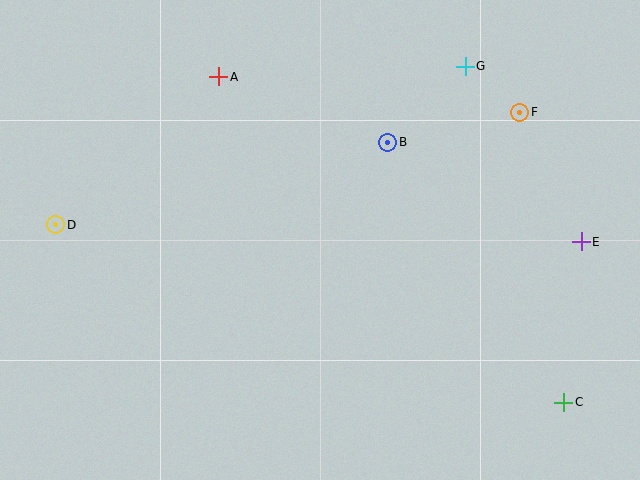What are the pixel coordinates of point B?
Point B is at (388, 142).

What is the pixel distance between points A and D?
The distance between A and D is 220 pixels.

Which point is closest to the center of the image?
Point B at (388, 142) is closest to the center.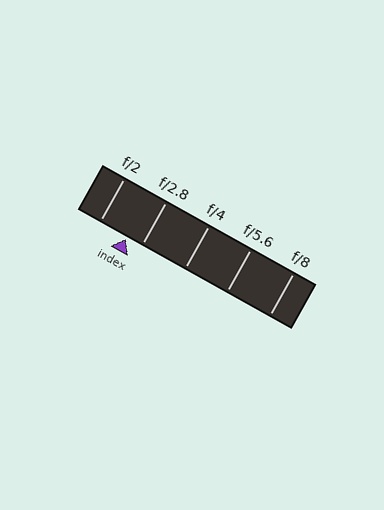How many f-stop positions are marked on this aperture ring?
There are 5 f-stop positions marked.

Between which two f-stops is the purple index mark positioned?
The index mark is between f/2 and f/2.8.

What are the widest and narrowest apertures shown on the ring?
The widest aperture shown is f/2 and the narrowest is f/8.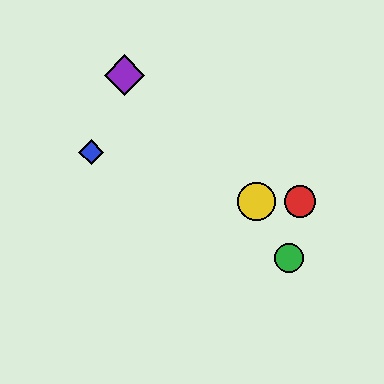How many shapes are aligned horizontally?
2 shapes (the red circle, the yellow circle) are aligned horizontally.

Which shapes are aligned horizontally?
The red circle, the yellow circle are aligned horizontally.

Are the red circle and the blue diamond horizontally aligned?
No, the red circle is at y≈201 and the blue diamond is at y≈152.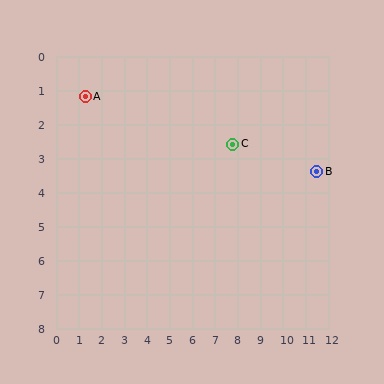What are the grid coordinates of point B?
Point B is at approximately (11.5, 3.4).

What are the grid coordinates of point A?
Point A is at approximately (1.3, 1.2).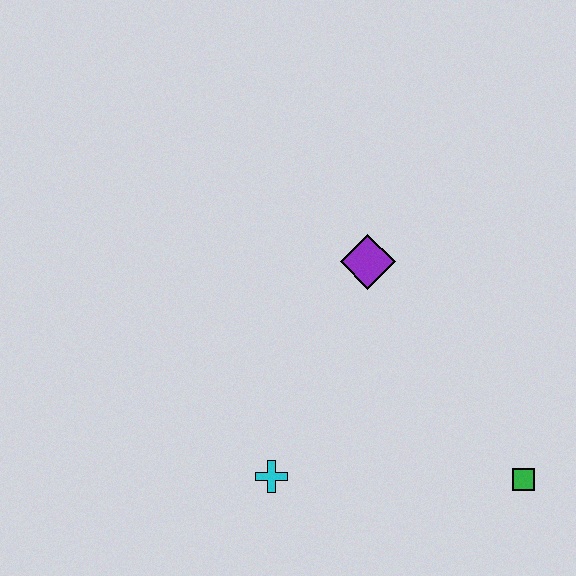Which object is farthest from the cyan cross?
The green square is farthest from the cyan cross.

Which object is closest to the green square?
The cyan cross is closest to the green square.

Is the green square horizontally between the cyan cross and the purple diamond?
No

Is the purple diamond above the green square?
Yes